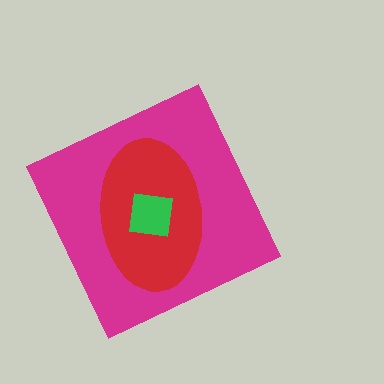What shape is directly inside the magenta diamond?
The red ellipse.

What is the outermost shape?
The magenta diamond.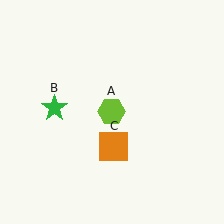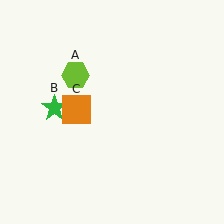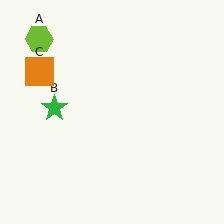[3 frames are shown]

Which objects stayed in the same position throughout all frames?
Green star (object B) remained stationary.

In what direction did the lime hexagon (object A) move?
The lime hexagon (object A) moved up and to the left.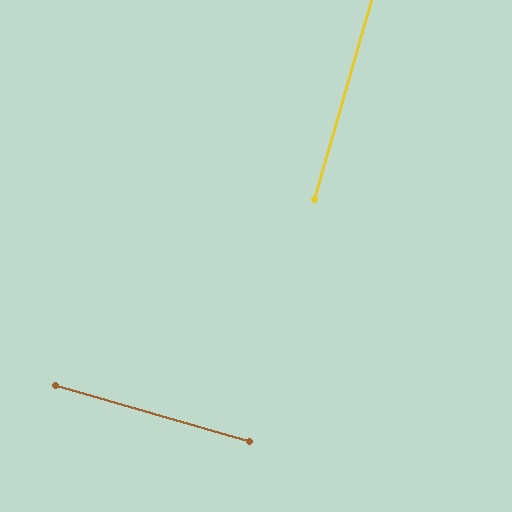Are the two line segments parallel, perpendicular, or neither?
Perpendicular — they meet at approximately 90°.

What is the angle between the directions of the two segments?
Approximately 90 degrees.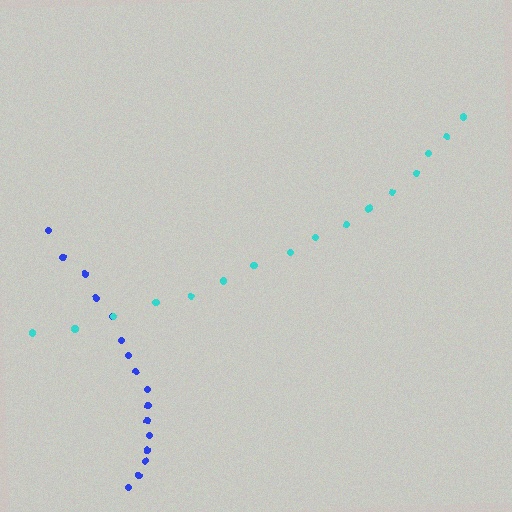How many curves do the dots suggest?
There are 2 distinct paths.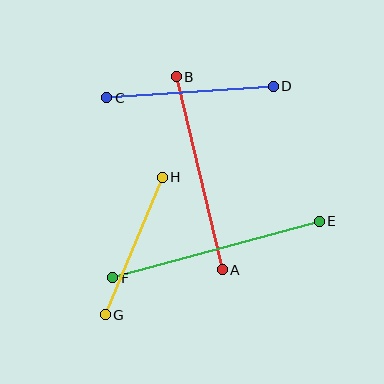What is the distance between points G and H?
The distance is approximately 149 pixels.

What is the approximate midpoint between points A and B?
The midpoint is at approximately (199, 173) pixels.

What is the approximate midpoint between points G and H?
The midpoint is at approximately (134, 246) pixels.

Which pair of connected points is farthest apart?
Points E and F are farthest apart.